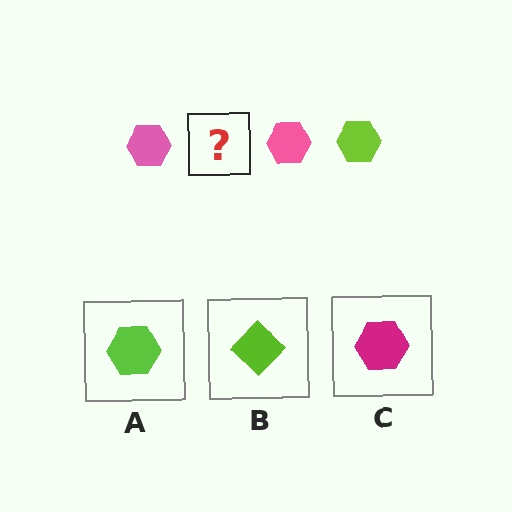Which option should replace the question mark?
Option A.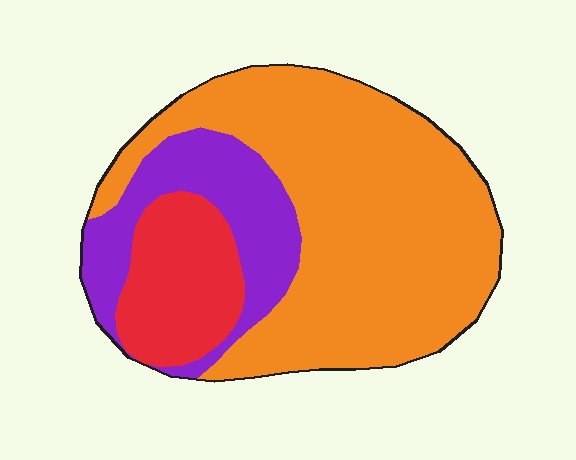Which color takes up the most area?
Orange, at roughly 65%.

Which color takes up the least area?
Red, at roughly 15%.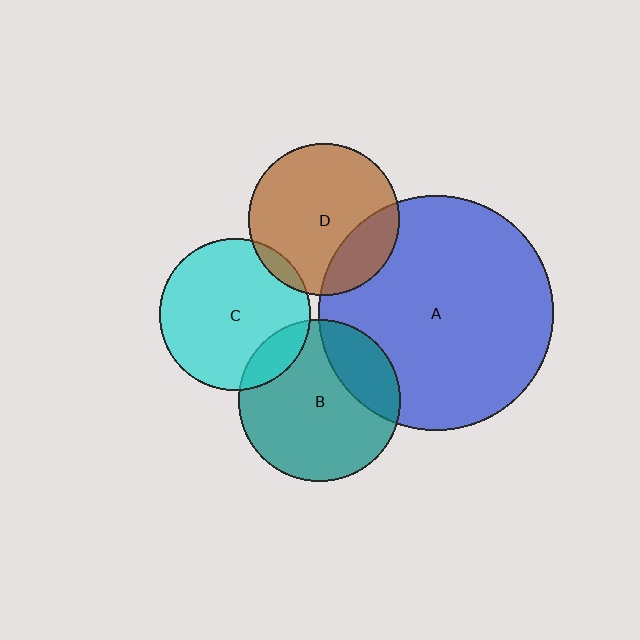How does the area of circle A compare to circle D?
Approximately 2.4 times.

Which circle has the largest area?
Circle A (blue).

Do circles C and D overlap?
Yes.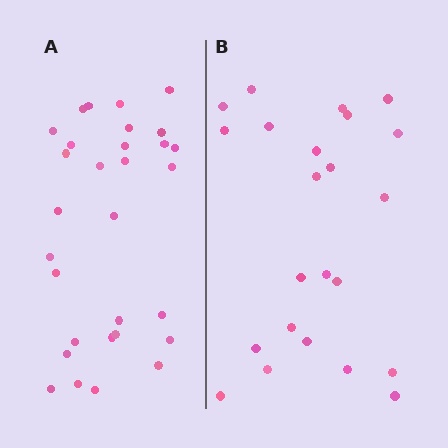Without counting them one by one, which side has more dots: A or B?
Region A (the left region) has more dots.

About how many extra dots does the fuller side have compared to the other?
Region A has roughly 8 or so more dots than region B.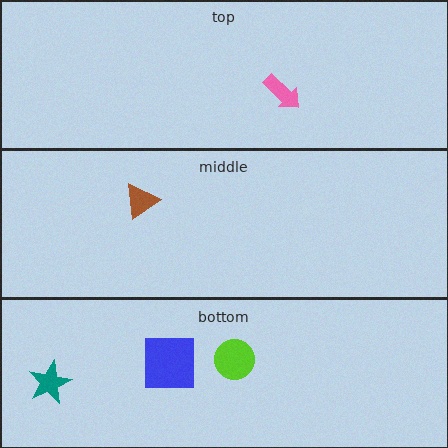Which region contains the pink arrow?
The top region.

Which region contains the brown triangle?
The middle region.